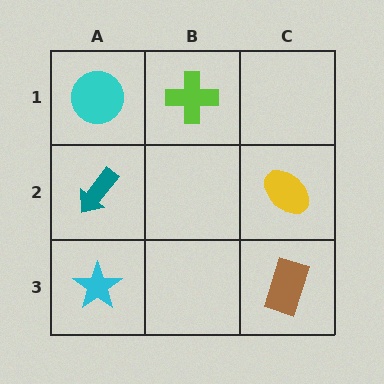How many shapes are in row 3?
2 shapes.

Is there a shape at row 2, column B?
No, that cell is empty.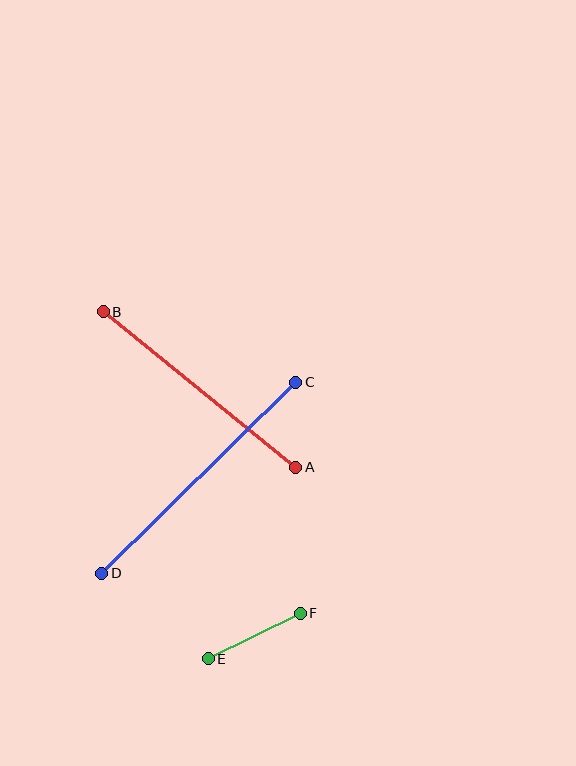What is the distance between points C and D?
The distance is approximately 273 pixels.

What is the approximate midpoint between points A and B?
The midpoint is at approximately (200, 390) pixels.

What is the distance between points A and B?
The distance is approximately 248 pixels.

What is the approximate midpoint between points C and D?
The midpoint is at approximately (199, 478) pixels.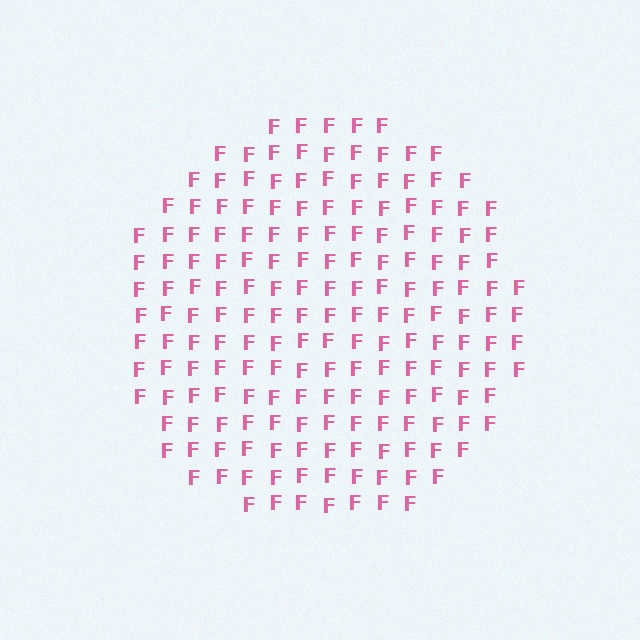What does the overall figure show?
The overall figure shows a circle.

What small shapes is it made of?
It is made of small letter F's.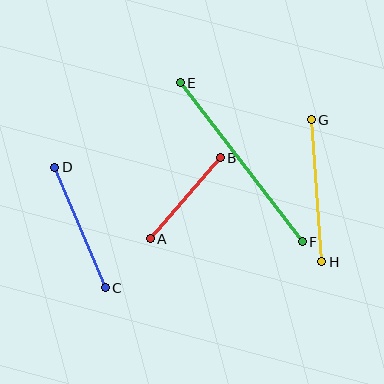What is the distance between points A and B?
The distance is approximately 107 pixels.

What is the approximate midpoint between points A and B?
The midpoint is at approximately (185, 198) pixels.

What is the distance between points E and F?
The distance is approximately 200 pixels.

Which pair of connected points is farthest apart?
Points E and F are farthest apart.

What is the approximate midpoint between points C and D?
The midpoint is at approximately (80, 228) pixels.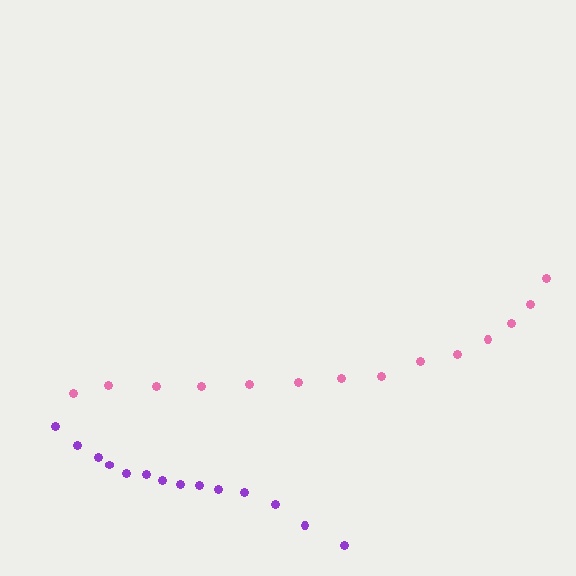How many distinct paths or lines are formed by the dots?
There are 2 distinct paths.